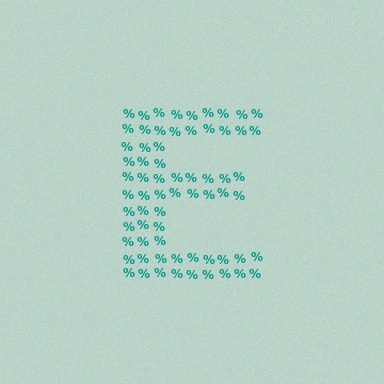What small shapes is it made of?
It is made of small percent signs.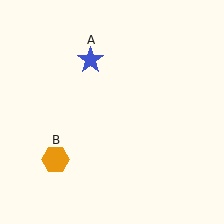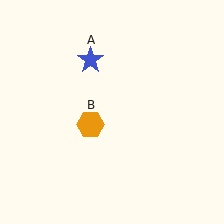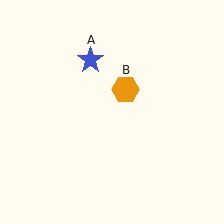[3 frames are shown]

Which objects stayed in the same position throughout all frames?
Blue star (object A) remained stationary.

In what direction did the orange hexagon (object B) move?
The orange hexagon (object B) moved up and to the right.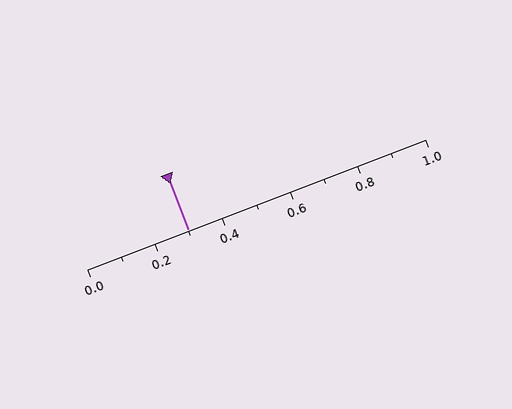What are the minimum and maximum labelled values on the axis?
The axis runs from 0.0 to 1.0.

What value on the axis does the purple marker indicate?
The marker indicates approximately 0.3.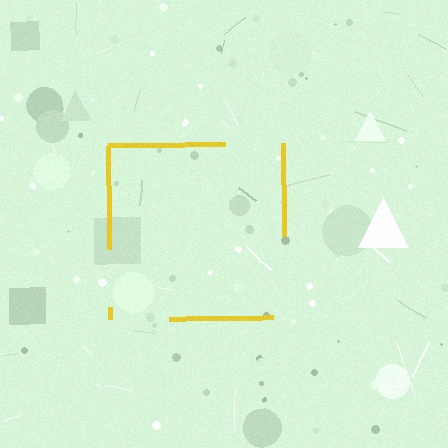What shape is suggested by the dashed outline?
The dashed outline suggests a square.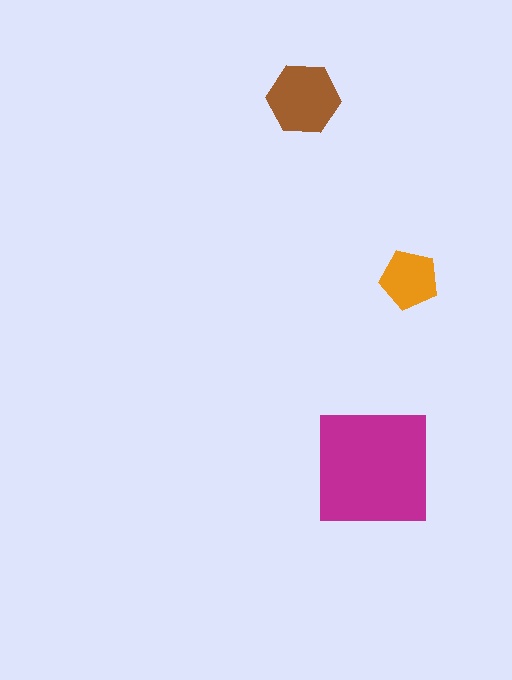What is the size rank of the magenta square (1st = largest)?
1st.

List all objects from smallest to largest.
The orange pentagon, the brown hexagon, the magenta square.